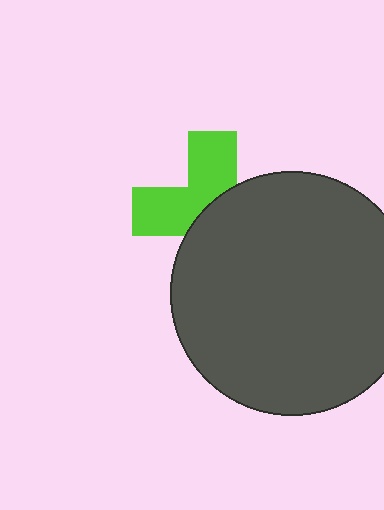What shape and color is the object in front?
The object in front is a dark gray circle.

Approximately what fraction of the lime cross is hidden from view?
Roughly 53% of the lime cross is hidden behind the dark gray circle.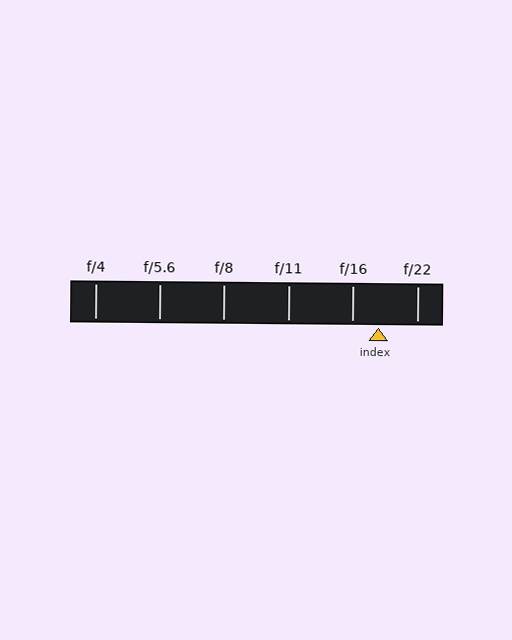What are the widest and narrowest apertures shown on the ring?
The widest aperture shown is f/4 and the narrowest is f/22.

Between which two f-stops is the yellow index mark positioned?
The index mark is between f/16 and f/22.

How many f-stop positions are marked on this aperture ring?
There are 6 f-stop positions marked.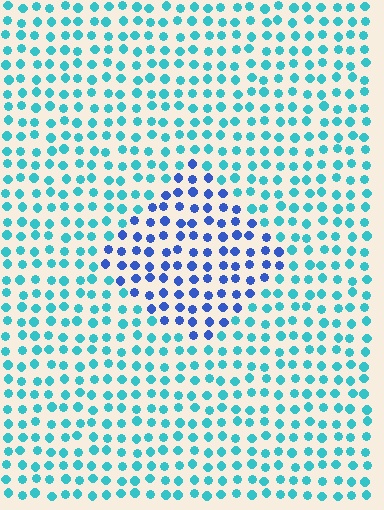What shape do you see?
I see a diamond.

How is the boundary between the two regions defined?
The boundary is defined purely by a slight shift in hue (about 44 degrees). Spacing, size, and orientation are identical on both sides.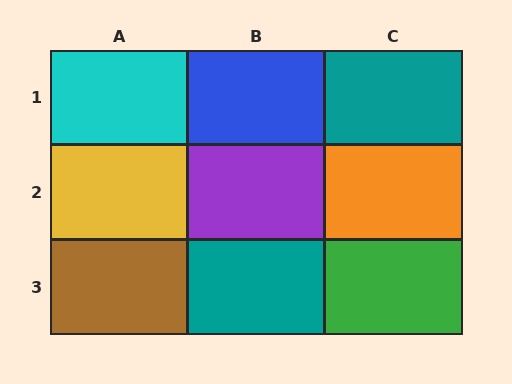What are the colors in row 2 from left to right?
Yellow, purple, orange.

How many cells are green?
1 cell is green.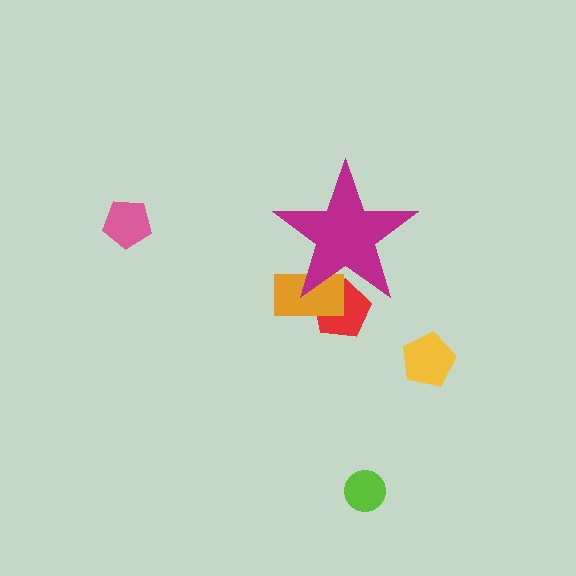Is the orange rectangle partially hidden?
Yes, the orange rectangle is partially hidden behind the magenta star.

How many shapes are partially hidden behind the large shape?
2 shapes are partially hidden.